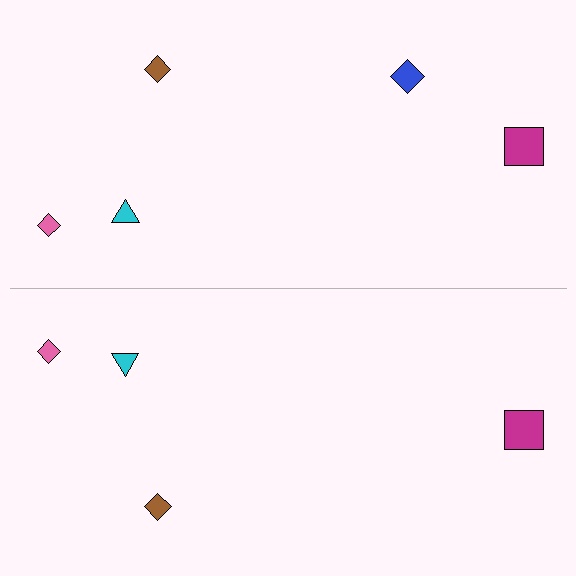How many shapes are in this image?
There are 9 shapes in this image.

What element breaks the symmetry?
A blue diamond is missing from the bottom side.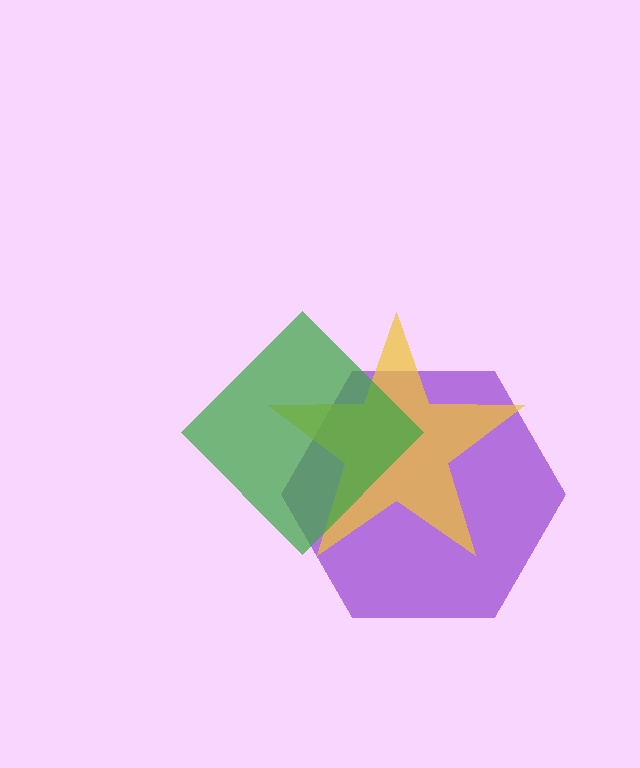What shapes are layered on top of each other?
The layered shapes are: a purple hexagon, a yellow star, a green diamond.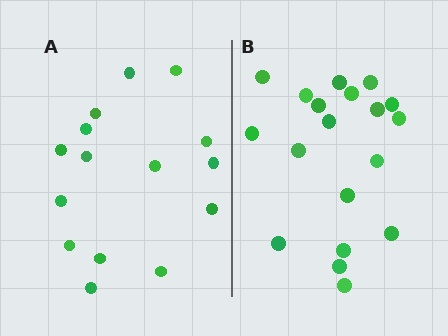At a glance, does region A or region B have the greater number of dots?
Region B (the right region) has more dots.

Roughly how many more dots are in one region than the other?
Region B has about 4 more dots than region A.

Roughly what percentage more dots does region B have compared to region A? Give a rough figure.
About 25% more.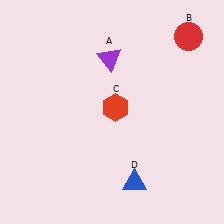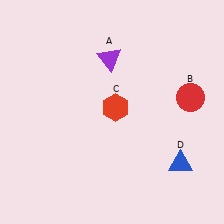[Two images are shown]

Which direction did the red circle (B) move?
The red circle (B) moved down.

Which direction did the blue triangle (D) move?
The blue triangle (D) moved right.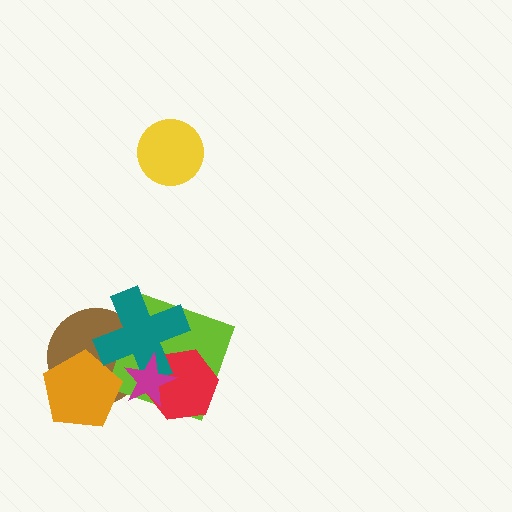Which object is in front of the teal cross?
The magenta star is in front of the teal cross.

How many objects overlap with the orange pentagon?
1 object overlaps with the orange pentagon.